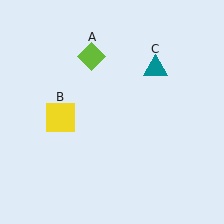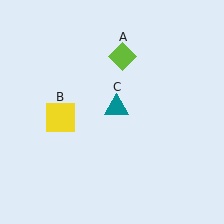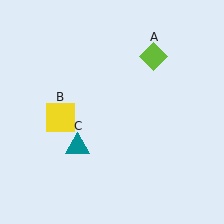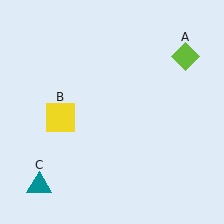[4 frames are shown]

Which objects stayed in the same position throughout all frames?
Yellow square (object B) remained stationary.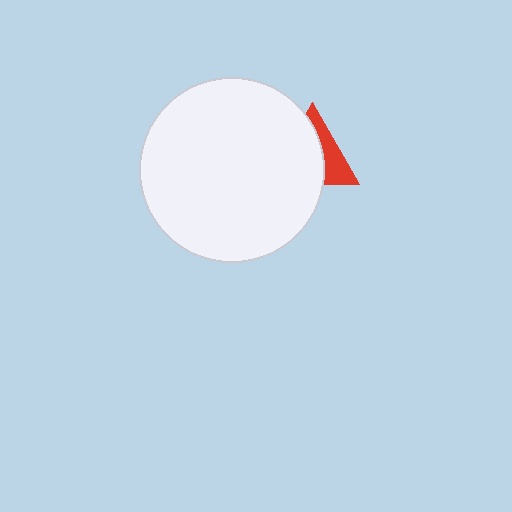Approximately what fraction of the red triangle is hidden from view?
Roughly 63% of the red triangle is hidden behind the white circle.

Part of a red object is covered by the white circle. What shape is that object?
It is a triangle.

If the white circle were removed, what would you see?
You would see the complete red triangle.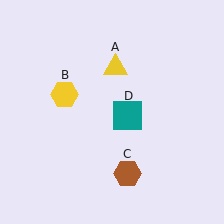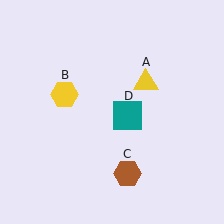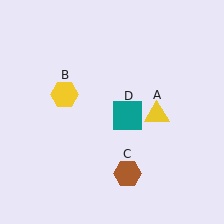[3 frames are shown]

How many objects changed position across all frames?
1 object changed position: yellow triangle (object A).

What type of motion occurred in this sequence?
The yellow triangle (object A) rotated clockwise around the center of the scene.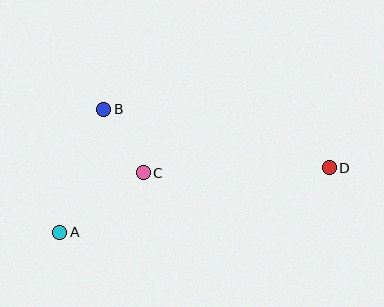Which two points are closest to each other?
Points B and C are closest to each other.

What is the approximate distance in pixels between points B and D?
The distance between B and D is approximately 233 pixels.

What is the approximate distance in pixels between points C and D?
The distance between C and D is approximately 186 pixels.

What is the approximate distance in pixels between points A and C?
The distance between A and C is approximately 102 pixels.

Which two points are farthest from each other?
Points A and D are farthest from each other.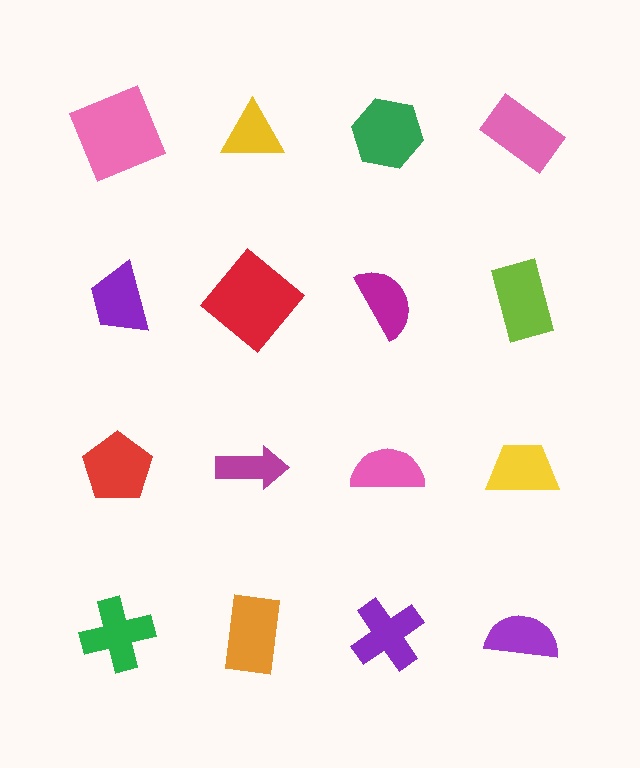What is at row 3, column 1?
A red pentagon.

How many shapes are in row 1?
4 shapes.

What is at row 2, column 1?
A purple trapezoid.